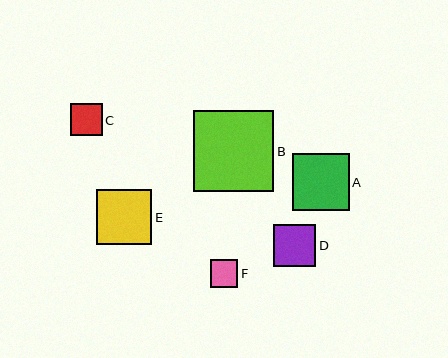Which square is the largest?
Square B is the largest with a size of approximately 81 pixels.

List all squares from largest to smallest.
From largest to smallest: B, A, E, D, C, F.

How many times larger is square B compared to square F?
Square B is approximately 3.0 times the size of square F.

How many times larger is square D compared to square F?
Square D is approximately 1.5 times the size of square F.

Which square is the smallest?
Square F is the smallest with a size of approximately 27 pixels.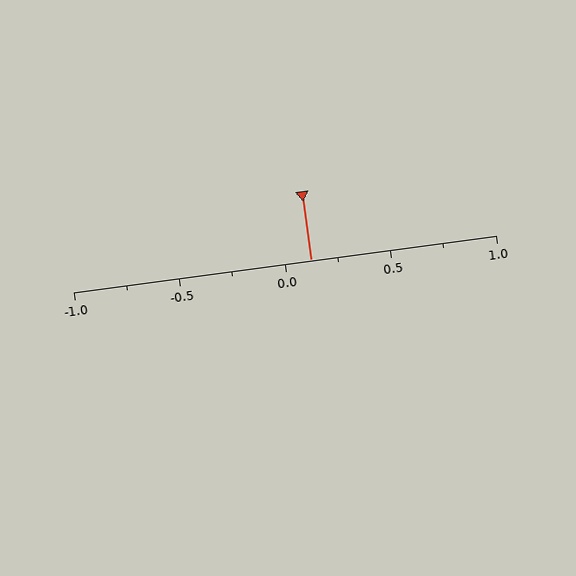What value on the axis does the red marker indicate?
The marker indicates approximately 0.12.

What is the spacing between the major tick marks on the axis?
The major ticks are spaced 0.5 apart.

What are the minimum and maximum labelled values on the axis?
The axis runs from -1.0 to 1.0.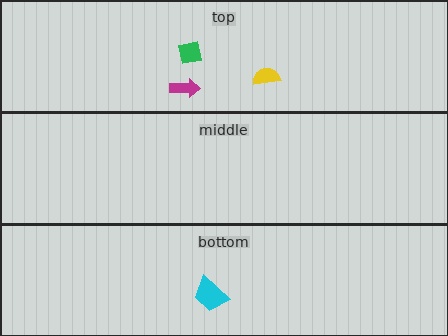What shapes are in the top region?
The magenta arrow, the yellow semicircle, the green square.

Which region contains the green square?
The top region.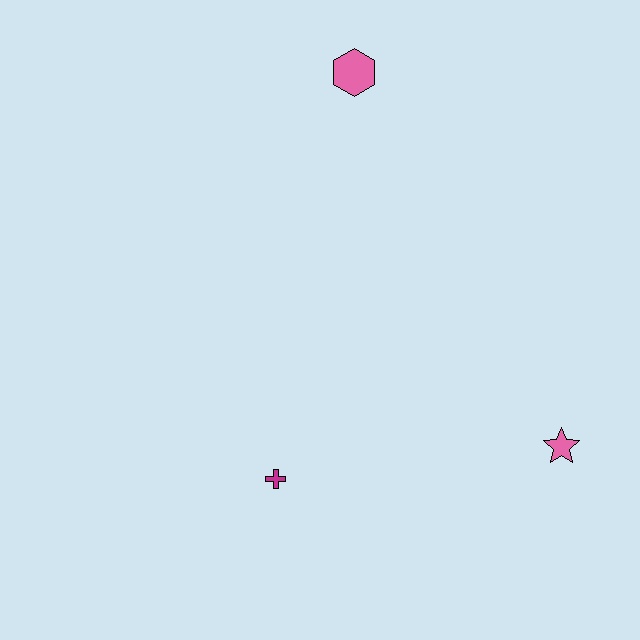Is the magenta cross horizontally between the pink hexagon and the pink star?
No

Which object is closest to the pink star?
The magenta cross is closest to the pink star.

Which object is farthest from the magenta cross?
The pink hexagon is farthest from the magenta cross.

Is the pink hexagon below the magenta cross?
No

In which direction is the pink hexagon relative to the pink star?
The pink hexagon is above the pink star.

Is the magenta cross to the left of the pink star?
Yes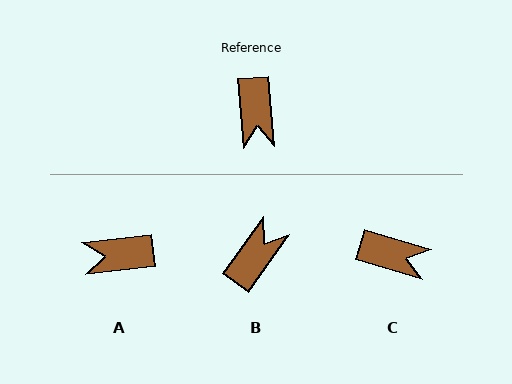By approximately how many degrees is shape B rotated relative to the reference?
Approximately 140 degrees counter-clockwise.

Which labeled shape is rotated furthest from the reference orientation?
B, about 140 degrees away.